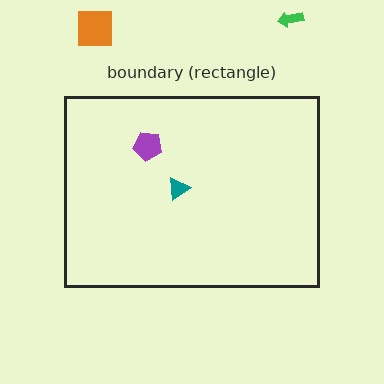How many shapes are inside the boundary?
2 inside, 2 outside.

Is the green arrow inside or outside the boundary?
Outside.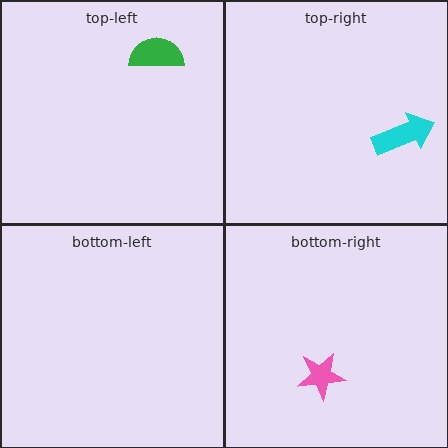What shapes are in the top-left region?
The green semicircle.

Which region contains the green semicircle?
The top-left region.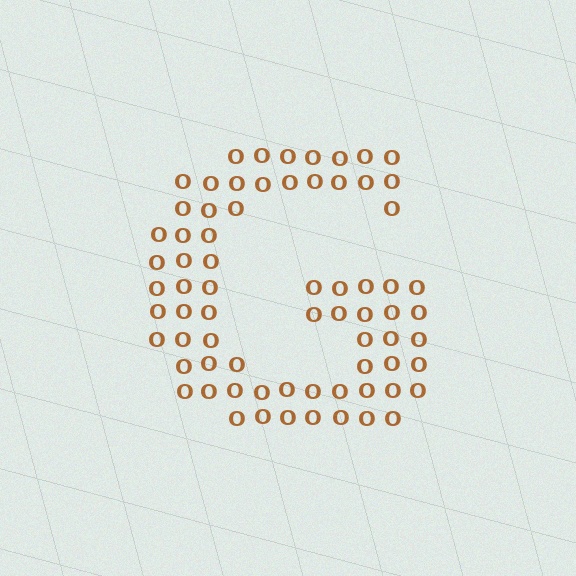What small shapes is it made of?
It is made of small letter O's.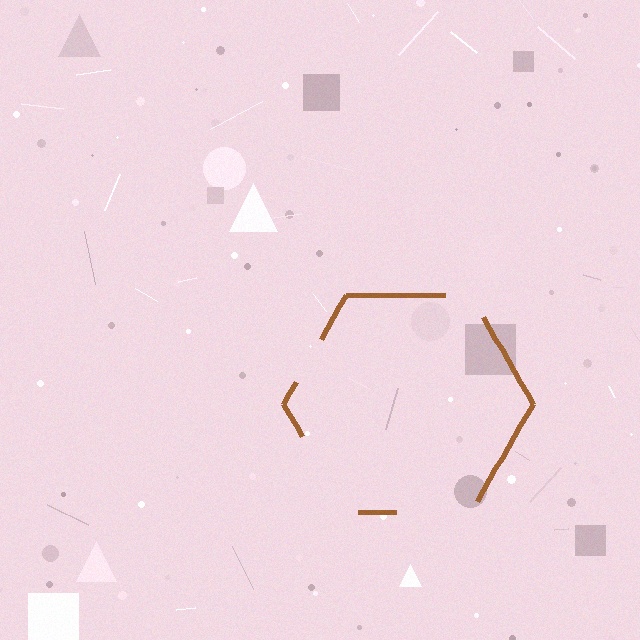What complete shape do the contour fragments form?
The contour fragments form a hexagon.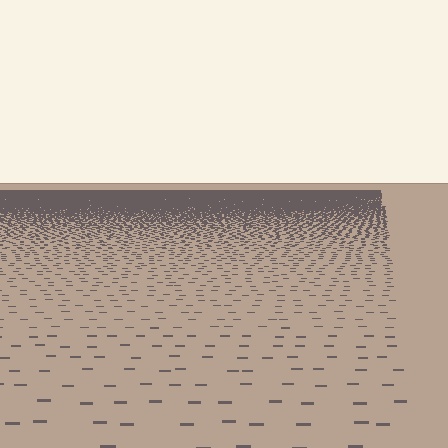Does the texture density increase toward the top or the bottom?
Density increases toward the top.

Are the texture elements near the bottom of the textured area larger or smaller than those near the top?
Larger. Near the bottom, elements are closer to the viewer and appear at a bigger on-screen size.